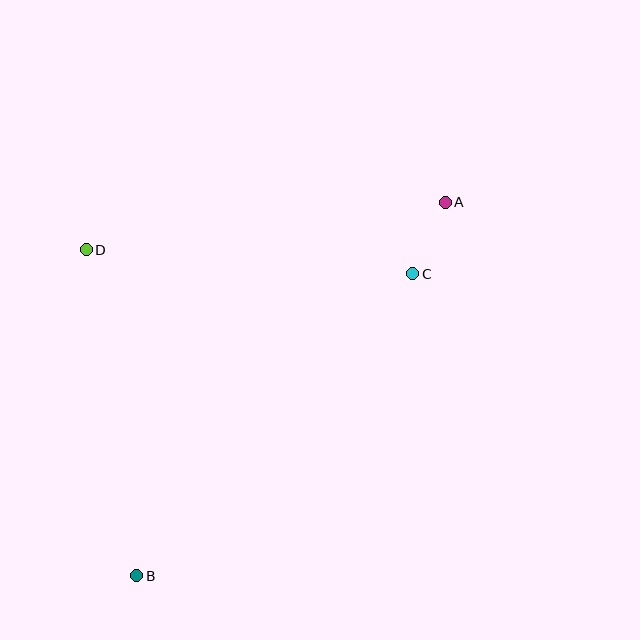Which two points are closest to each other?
Points A and C are closest to each other.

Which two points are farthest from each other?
Points A and B are farthest from each other.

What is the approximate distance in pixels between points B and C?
The distance between B and C is approximately 409 pixels.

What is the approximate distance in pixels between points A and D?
The distance between A and D is approximately 362 pixels.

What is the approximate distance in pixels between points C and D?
The distance between C and D is approximately 327 pixels.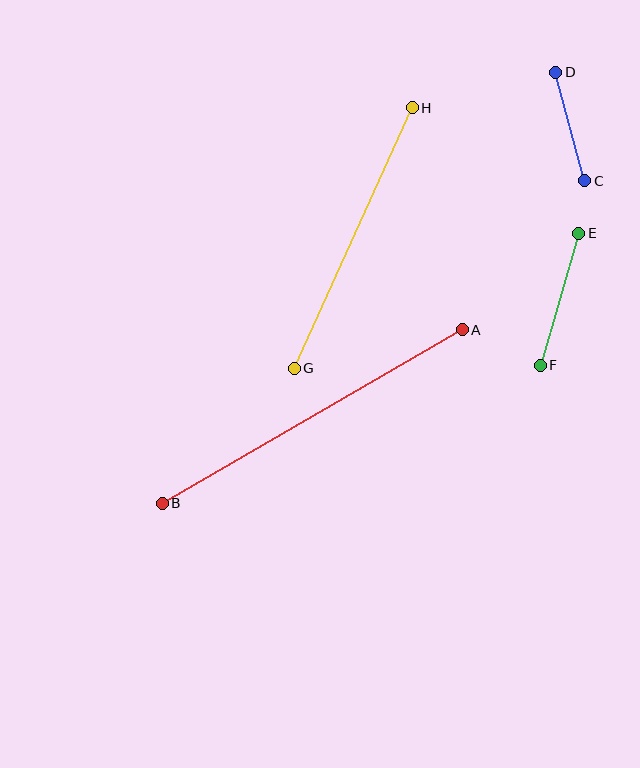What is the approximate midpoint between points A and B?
The midpoint is at approximately (312, 416) pixels.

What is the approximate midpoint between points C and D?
The midpoint is at approximately (570, 127) pixels.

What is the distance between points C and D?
The distance is approximately 112 pixels.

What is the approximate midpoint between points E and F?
The midpoint is at approximately (560, 299) pixels.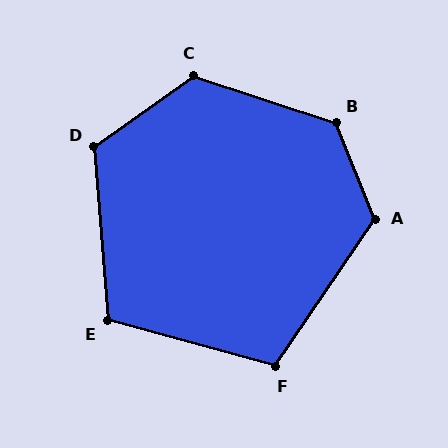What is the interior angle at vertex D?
Approximately 121 degrees (obtuse).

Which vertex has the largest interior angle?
B, at approximately 130 degrees.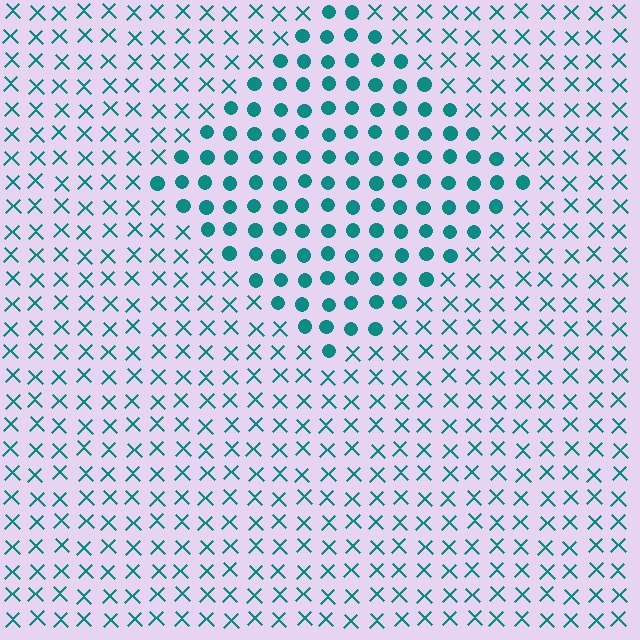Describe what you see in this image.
The image is filled with small teal elements arranged in a uniform grid. A diamond-shaped region contains circles, while the surrounding area contains X marks. The boundary is defined purely by the change in element shape.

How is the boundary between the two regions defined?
The boundary is defined by a change in element shape: circles inside vs. X marks outside. All elements share the same color and spacing.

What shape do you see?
I see a diamond.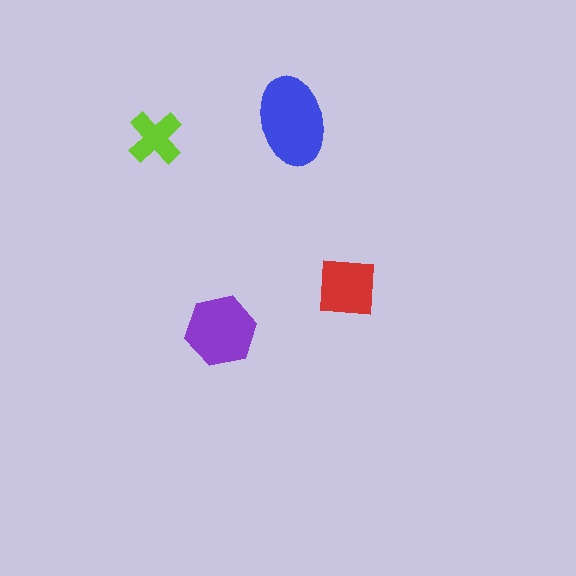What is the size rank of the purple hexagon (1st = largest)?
2nd.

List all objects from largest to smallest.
The blue ellipse, the purple hexagon, the red square, the lime cross.